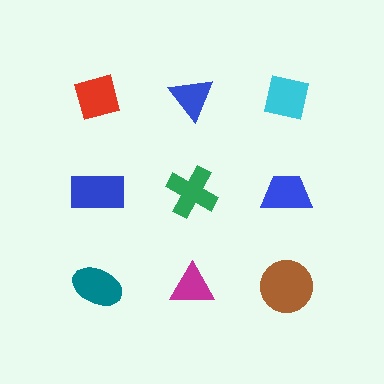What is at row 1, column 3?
A cyan square.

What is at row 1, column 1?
A red diamond.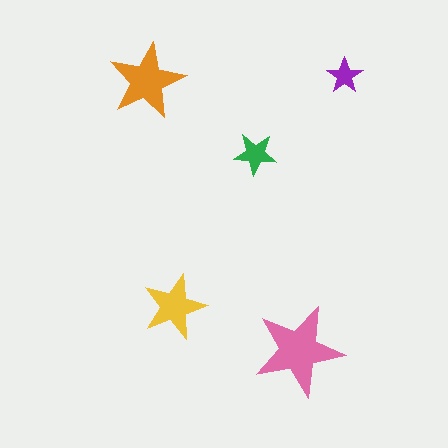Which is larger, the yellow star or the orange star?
The orange one.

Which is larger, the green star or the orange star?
The orange one.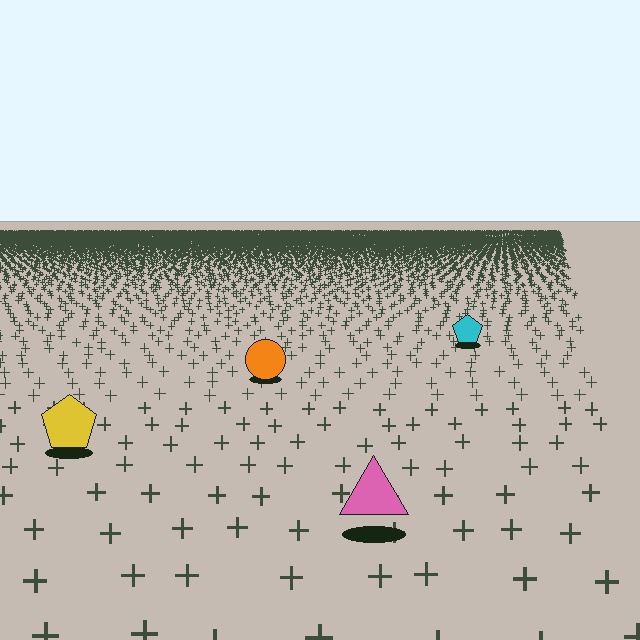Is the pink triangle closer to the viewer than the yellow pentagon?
Yes. The pink triangle is closer — you can tell from the texture gradient: the ground texture is coarser near it.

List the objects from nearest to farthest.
From nearest to farthest: the pink triangle, the yellow pentagon, the orange circle, the cyan pentagon.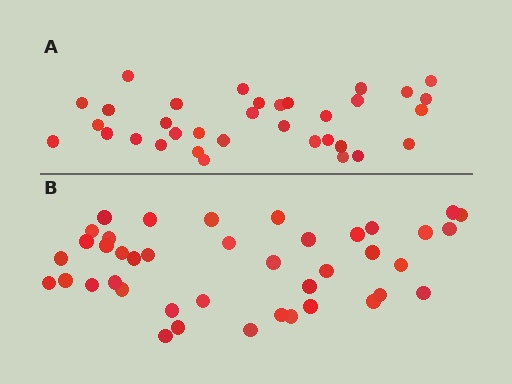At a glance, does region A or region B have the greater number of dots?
Region B (the bottom region) has more dots.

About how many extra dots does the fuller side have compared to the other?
Region B has roughly 8 or so more dots than region A.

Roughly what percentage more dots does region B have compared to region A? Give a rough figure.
About 20% more.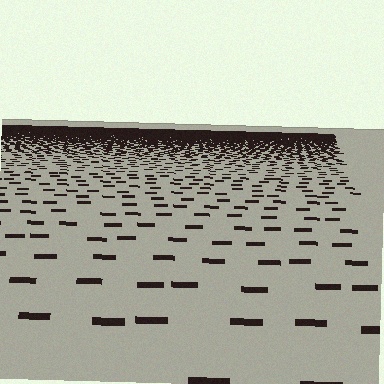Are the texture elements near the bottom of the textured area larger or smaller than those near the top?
Larger. Near the bottom, elements are closer to the viewer and appear at a bigger on-screen size.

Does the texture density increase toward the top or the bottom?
Density increases toward the top.